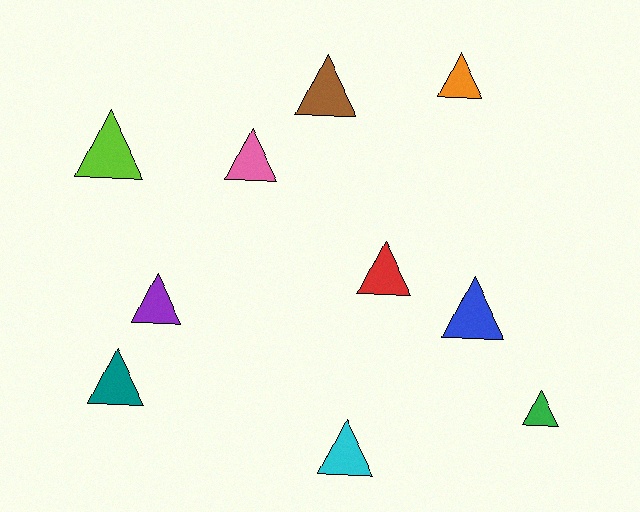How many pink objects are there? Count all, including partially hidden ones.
There is 1 pink object.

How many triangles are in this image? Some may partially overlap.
There are 10 triangles.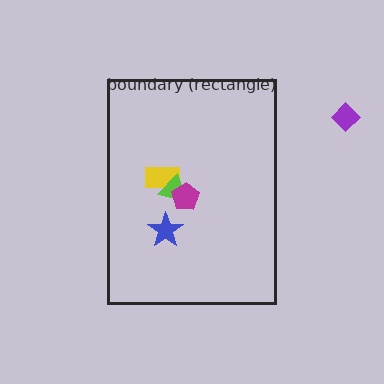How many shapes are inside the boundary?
4 inside, 1 outside.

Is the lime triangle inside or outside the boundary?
Inside.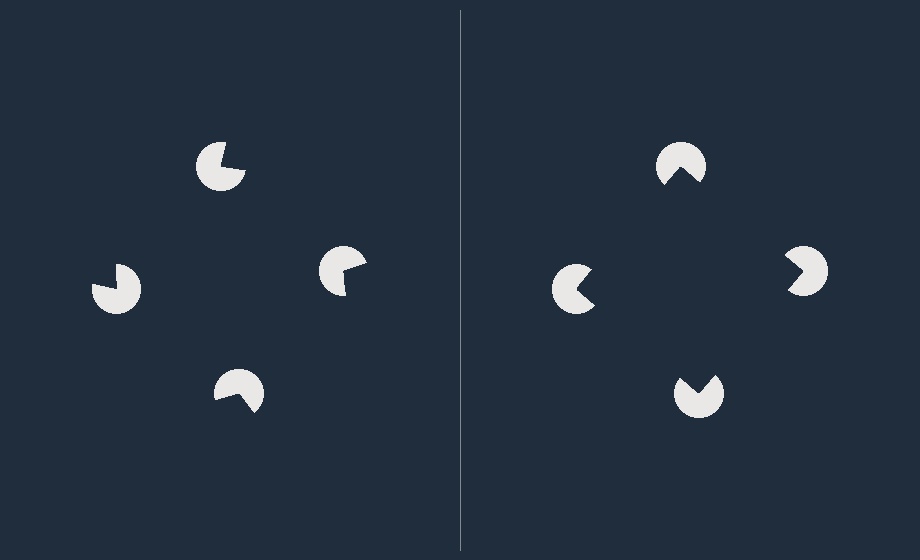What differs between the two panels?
The pac-man discs are positioned identically on both sides; only the wedge orientations differ. On the right they align to a square; on the left they are misaligned.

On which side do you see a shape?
An illusory square appears on the right side. On the left side the wedge cuts are rotated, so no coherent shape forms.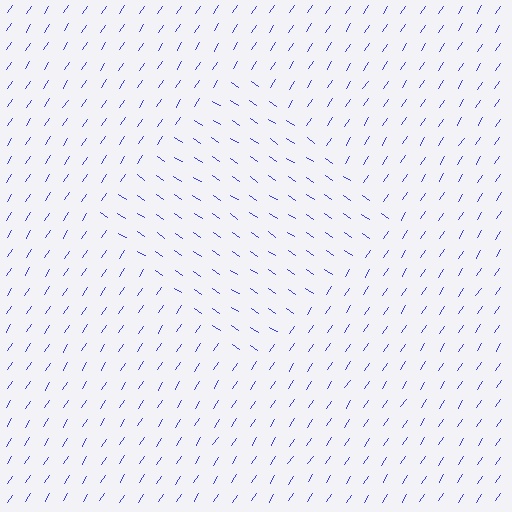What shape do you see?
I see a diamond.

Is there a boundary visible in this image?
Yes, there is a texture boundary formed by a change in line orientation.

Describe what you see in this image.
The image is filled with small blue line segments. A diamond region in the image has lines oriented differently from the surrounding lines, creating a visible texture boundary.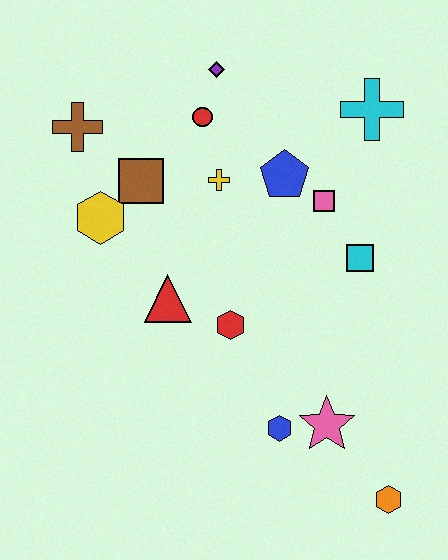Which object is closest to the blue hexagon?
The pink star is closest to the blue hexagon.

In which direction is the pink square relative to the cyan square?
The pink square is above the cyan square.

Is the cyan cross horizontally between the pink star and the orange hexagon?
Yes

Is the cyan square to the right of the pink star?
Yes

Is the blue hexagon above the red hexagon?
No